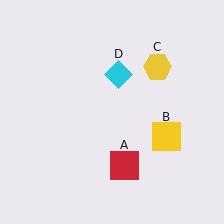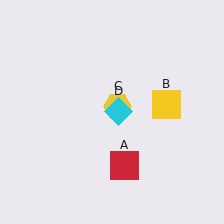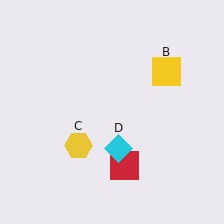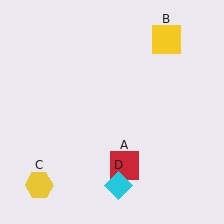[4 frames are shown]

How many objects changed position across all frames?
3 objects changed position: yellow square (object B), yellow hexagon (object C), cyan diamond (object D).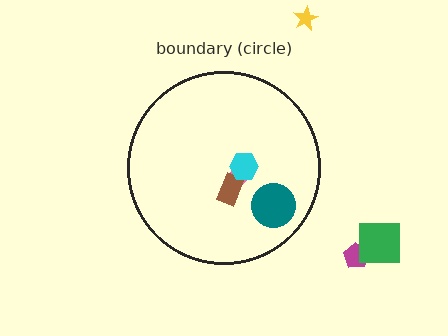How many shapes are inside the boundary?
4 inside, 3 outside.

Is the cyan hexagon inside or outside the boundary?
Inside.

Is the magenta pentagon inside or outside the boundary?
Outside.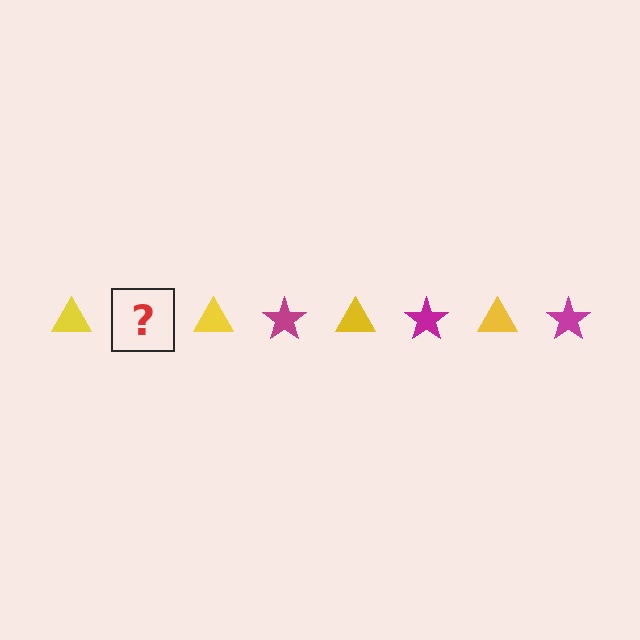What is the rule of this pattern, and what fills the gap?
The rule is that the pattern alternates between yellow triangle and magenta star. The gap should be filled with a magenta star.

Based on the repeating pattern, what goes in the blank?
The blank should be a magenta star.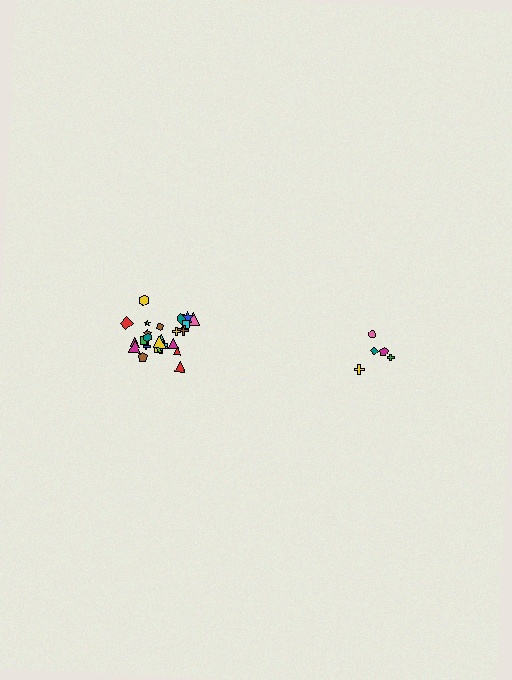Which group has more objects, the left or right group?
The left group.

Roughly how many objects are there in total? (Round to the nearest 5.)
Roughly 30 objects in total.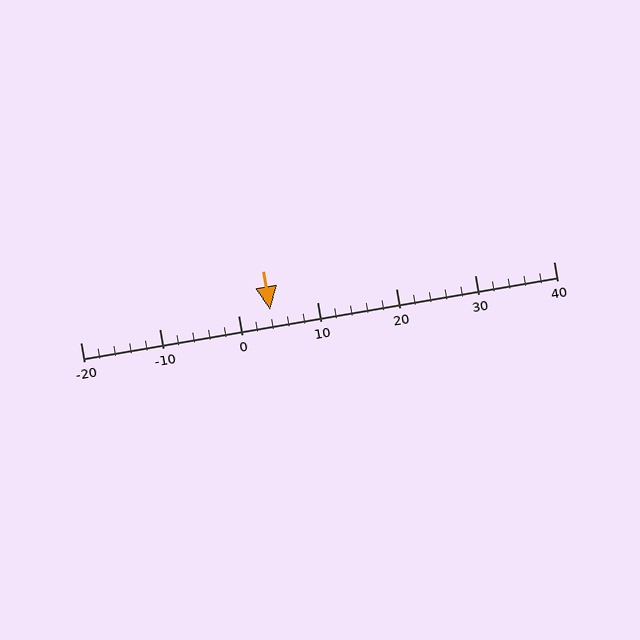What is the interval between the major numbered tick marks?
The major tick marks are spaced 10 units apart.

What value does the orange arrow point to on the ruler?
The orange arrow points to approximately 4.